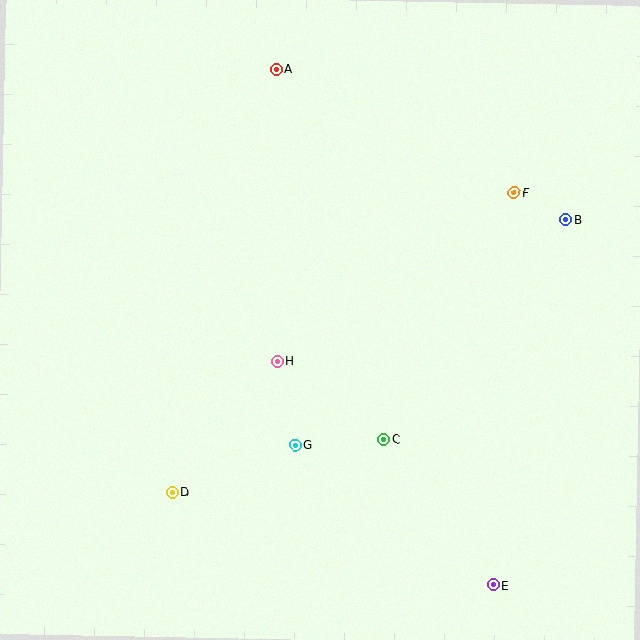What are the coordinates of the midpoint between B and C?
The midpoint between B and C is at (475, 329).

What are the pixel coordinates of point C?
Point C is at (383, 439).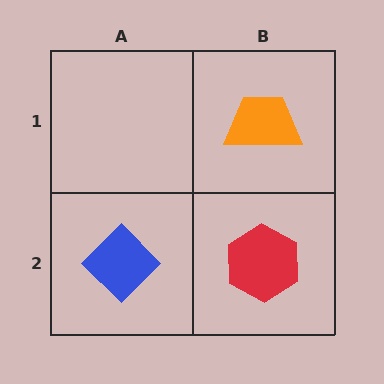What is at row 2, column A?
A blue diamond.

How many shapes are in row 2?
2 shapes.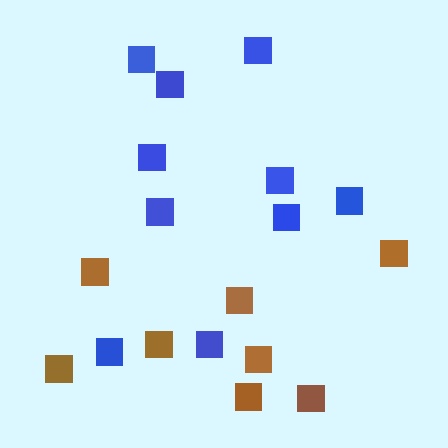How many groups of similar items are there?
There are 2 groups: one group of blue squares (10) and one group of brown squares (8).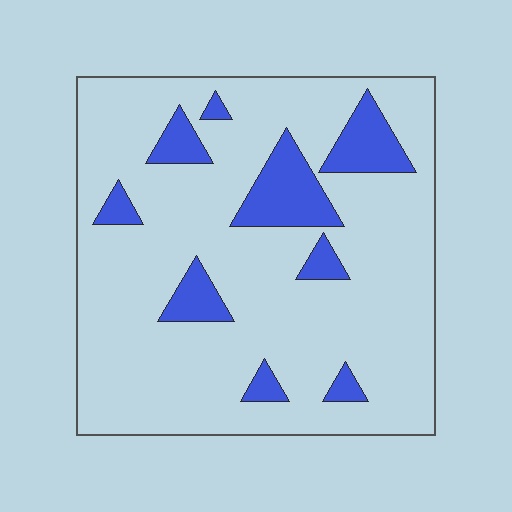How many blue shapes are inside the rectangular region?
9.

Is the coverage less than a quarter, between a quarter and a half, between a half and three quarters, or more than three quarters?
Less than a quarter.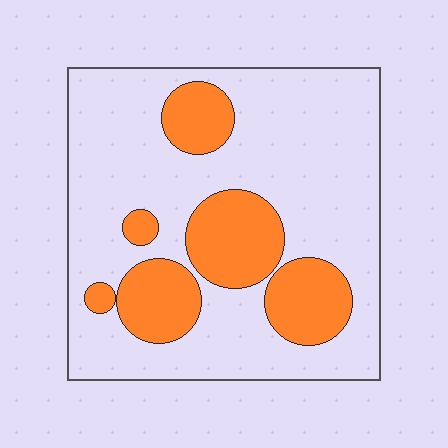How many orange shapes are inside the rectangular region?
6.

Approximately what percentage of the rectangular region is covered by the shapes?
Approximately 25%.